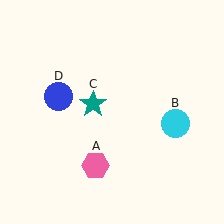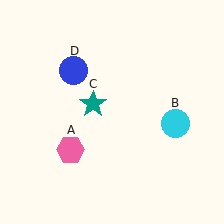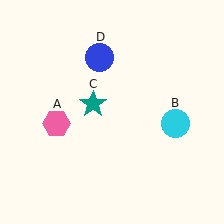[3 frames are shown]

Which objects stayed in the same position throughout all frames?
Cyan circle (object B) and teal star (object C) remained stationary.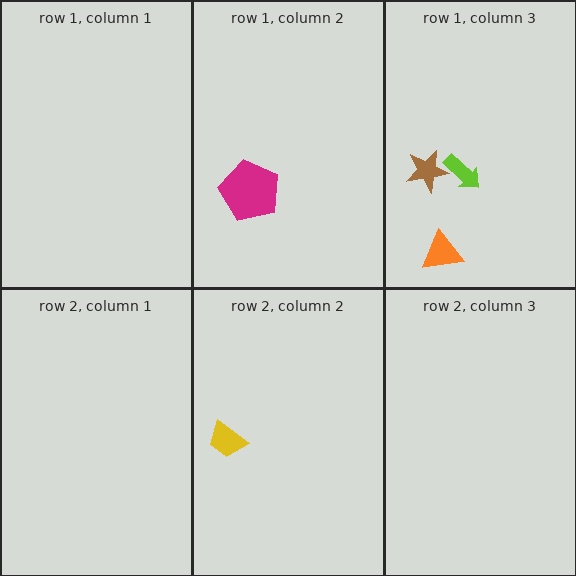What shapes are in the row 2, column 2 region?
The yellow trapezoid.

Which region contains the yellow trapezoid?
The row 2, column 2 region.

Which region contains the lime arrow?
The row 1, column 3 region.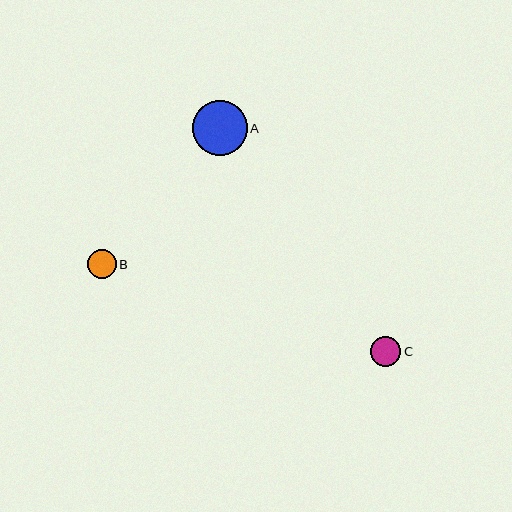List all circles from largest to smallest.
From largest to smallest: A, C, B.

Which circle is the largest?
Circle A is the largest with a size of approximately 55 pixels.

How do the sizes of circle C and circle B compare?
Circle C and circle B are approximately the same size.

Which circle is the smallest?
Circle B is the smallest with a size of approximately 29 pixels.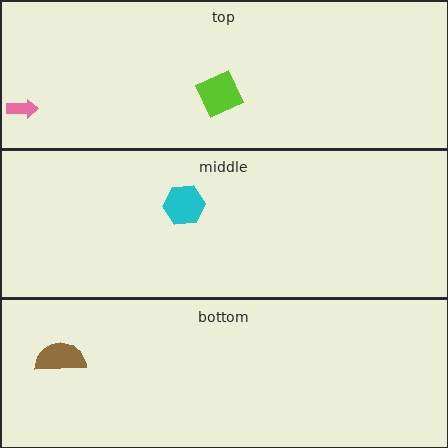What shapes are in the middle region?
The cyan hexagon.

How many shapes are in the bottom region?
1.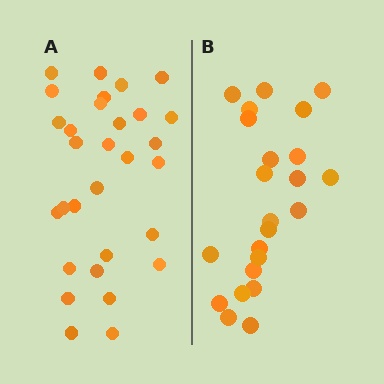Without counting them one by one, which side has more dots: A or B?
Region A (the left region) has more dots.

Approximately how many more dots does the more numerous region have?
Region A has roughly 8 or so more dots than region B.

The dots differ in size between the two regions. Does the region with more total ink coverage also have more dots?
No. Region B has more total ink coverage because its dots are larger, but region A actually contains more individual dots. Total area can be misleading — the number of items is what matters here.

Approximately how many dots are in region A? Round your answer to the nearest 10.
About 30 dots.